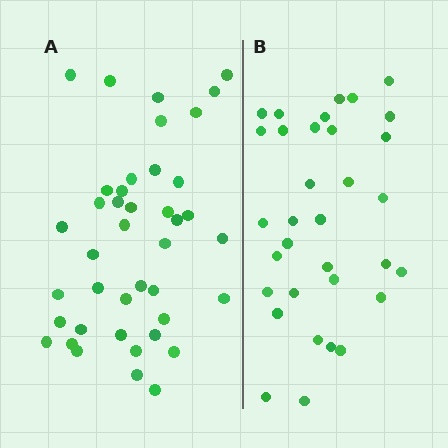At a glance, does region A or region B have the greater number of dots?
Region A (the left region) has more dots.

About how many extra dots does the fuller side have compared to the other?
Region A has roughly 8 or so more dots than region B.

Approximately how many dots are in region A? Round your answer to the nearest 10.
About 40 dots. (The exact count is 41, which rounds to 40.)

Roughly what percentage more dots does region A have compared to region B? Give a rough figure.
About 25% more.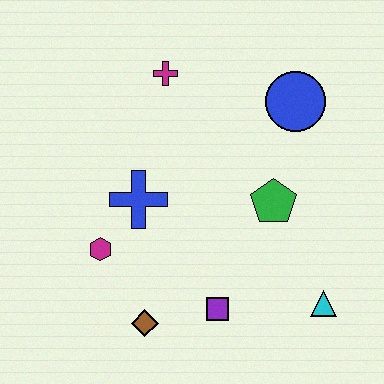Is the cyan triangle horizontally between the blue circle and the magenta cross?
No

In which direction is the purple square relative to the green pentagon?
The purple square is below the green pentagon.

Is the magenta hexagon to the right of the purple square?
No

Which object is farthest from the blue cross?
The cyan triangle is farthest from the blue cross.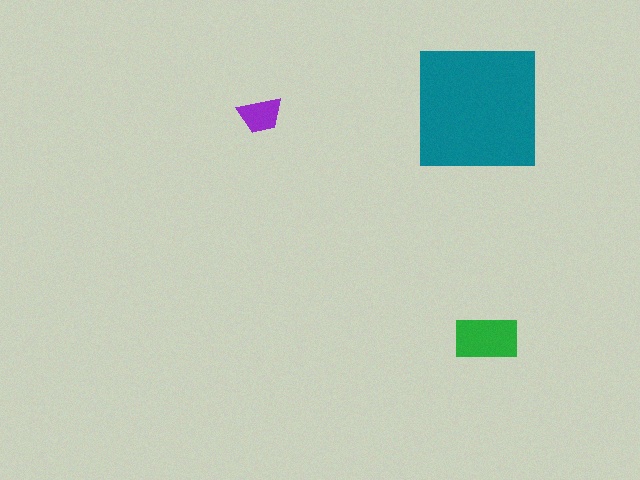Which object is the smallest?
The purple trapezoid.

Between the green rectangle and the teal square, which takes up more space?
The teal square.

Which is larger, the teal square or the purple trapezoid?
The teal square.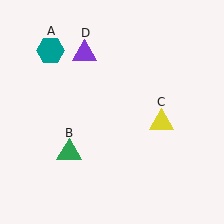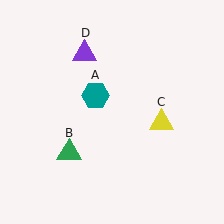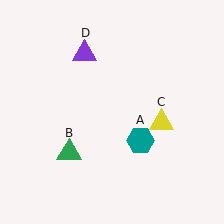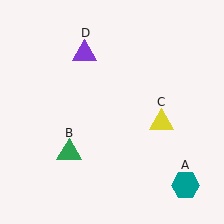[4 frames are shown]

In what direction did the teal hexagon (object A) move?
The teal hexagon (object A) moved down and to the right.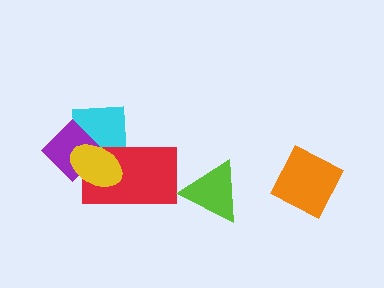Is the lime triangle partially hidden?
No, no other shape covers it.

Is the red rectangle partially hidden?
Yes, it is partially covered by another shape.